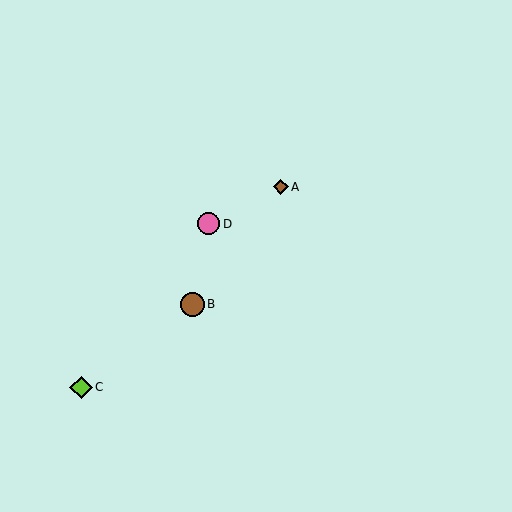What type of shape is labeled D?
Shape D is a pink circle.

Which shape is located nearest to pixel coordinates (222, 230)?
The pink circle (labeled D) at (209, 224) is nearest to that location.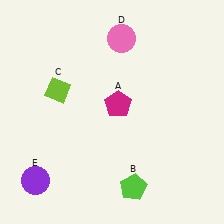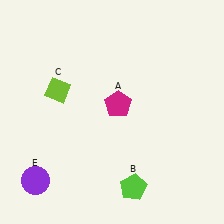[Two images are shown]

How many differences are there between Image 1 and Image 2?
There is 1 difference between the two images.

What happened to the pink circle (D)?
The pink circle (D) was removed in Image 2. It was in the top-right area of Image 1.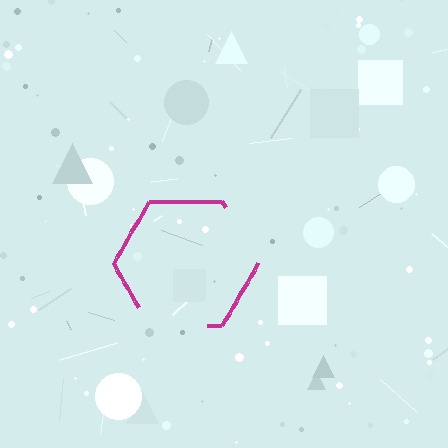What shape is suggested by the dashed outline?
The dashed outline suggests a hexagon.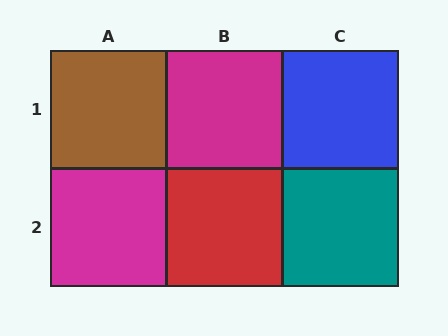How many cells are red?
1 cell is red.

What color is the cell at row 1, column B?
Magenta.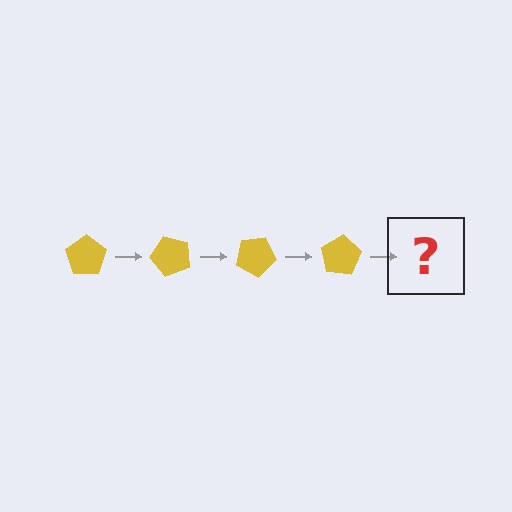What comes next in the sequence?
The next element should be a yellow pentagon rotated 200 degrees.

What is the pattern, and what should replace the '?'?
The pattern is that the pentagon rotates 50 degrees each step. The '?' should be a yellow pentagon rotated 200 degrees.